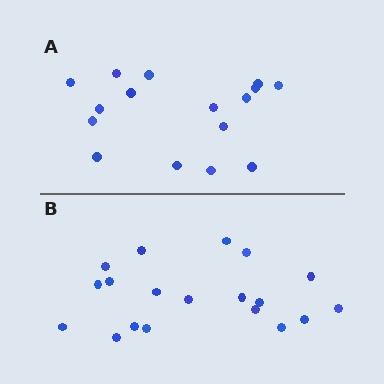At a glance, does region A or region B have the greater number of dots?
Region B (the bottom region) has more dots.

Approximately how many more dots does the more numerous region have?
Region B has just a few more — roughly 2 or 3 more dots than region A.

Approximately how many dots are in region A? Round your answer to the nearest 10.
About 20 dots. (The exact count is 16, which rounds to 20.)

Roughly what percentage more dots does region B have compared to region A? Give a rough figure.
About 20% more.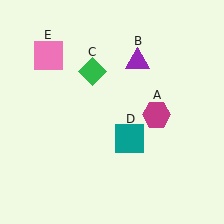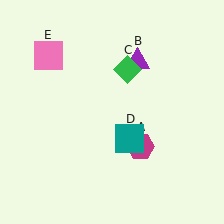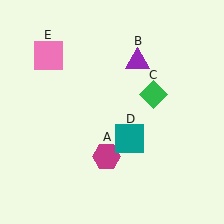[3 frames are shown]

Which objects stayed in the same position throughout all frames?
Purple triangle (object B) and teal square (object D) and pink square (object E) remained stationary.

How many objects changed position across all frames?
2 objects changed position: magenta hexagon (object A), green diamond (object C).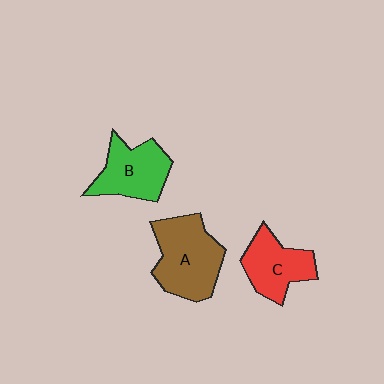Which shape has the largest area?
Shape A (brown).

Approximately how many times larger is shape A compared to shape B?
Approximately 1.3 times.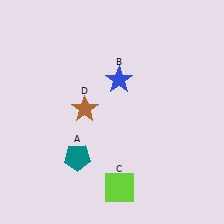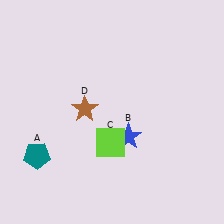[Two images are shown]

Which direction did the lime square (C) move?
The lime square (C) moved up.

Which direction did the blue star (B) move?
The blue star (B) moved down.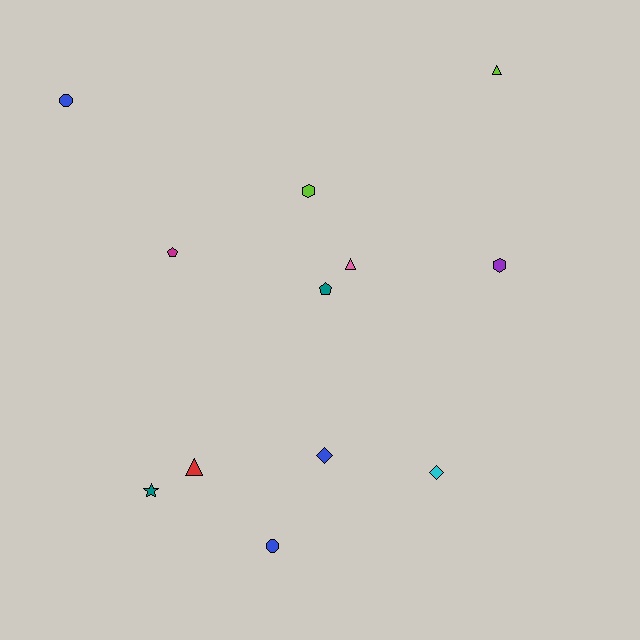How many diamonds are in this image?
There are 2 diamonds.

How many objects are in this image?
There are 12 objects.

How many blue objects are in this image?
There are 3 blue objects.